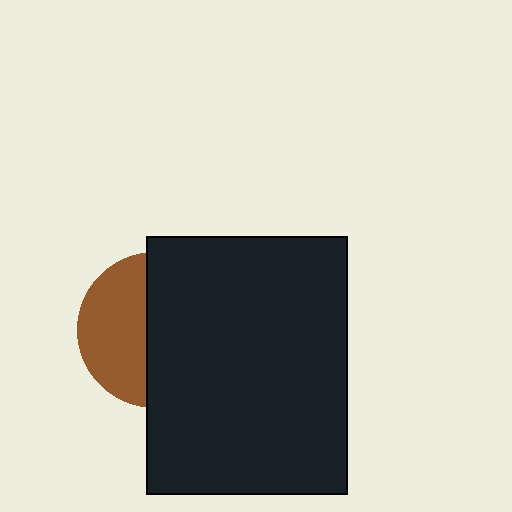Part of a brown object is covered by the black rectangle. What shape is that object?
It is a circle.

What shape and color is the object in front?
The object in front is a black rectangle.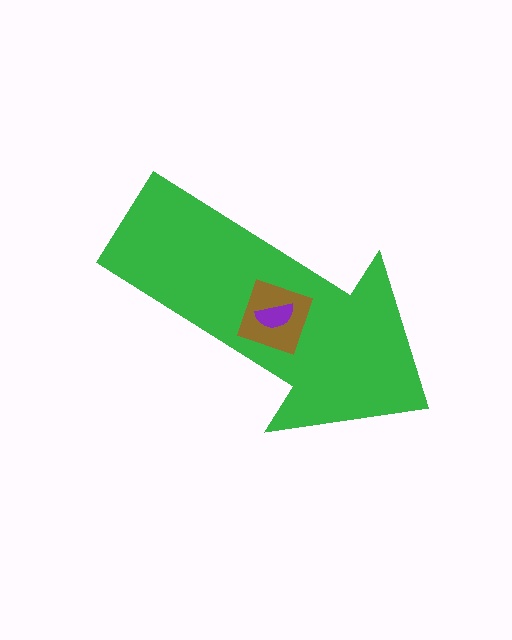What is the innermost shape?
The purple semicircle.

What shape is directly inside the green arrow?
The brown square.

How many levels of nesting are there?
3.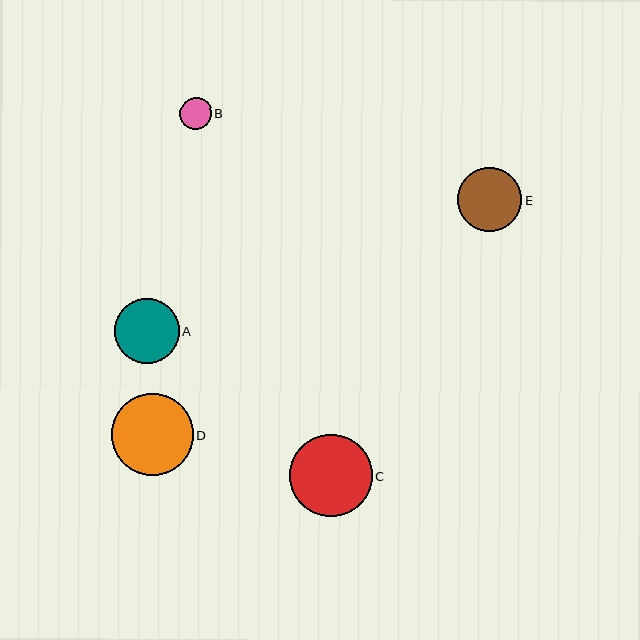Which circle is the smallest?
Circle B is the smallest with a size of approximately 32 pixels.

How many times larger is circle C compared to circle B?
Circle C is approximately 2.6 times the size of circle B.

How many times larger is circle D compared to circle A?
Circle D is approximately 1.3 times the size of circle A.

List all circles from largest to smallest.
From largest to smallest: C, D, A, E, B.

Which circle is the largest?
Circle C is the largest with a size of approximately 82 pixels.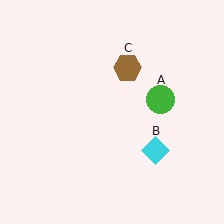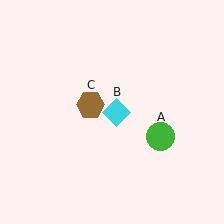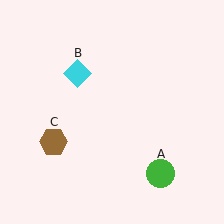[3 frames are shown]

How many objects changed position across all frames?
3 objects changed position: green circle (object A), cyan diamond (object B), brown hexagon (object C).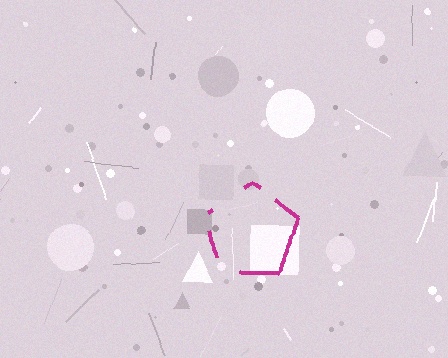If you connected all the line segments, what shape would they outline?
They would outline a pentagon.